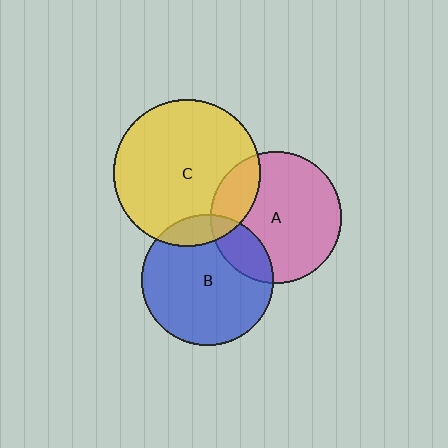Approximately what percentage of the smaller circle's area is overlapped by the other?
Approximately 20%.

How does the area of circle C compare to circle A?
Approximately 1.2 times.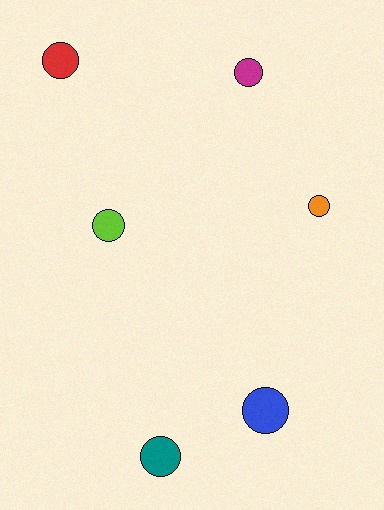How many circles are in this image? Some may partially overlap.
There are 6 circles.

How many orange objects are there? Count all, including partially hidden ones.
There is 1 orange object.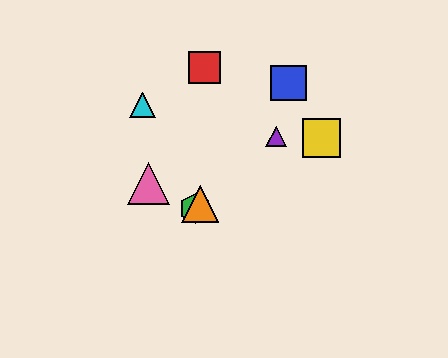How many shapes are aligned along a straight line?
3 shapes (the green hexagon, the purple triangle, the orange triangle) are aligned along a straight line.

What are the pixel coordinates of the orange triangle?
The orange triangle is at (200, 204).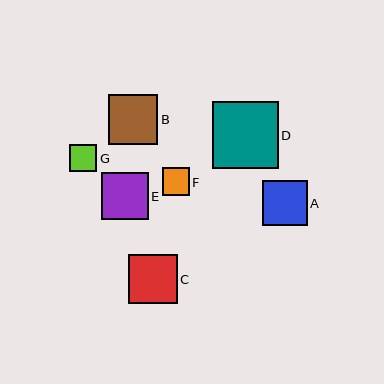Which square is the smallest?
Square G is the smallest with a size of approximately 27 pixels.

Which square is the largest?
Square D is the largest with a size of approximately 66 pixels.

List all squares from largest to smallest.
From largest to smallest: D, B, C, E, A, F, G.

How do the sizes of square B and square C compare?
Square B and square C are approximately the same size.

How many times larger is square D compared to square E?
Square D is approximately 1.4 times the size of square E.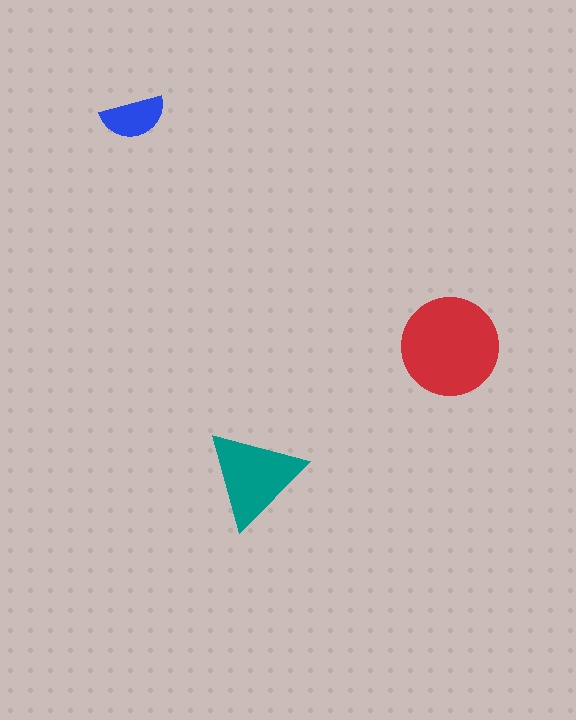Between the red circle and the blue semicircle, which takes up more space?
The red circle.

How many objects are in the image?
There are 3 objects in the image.